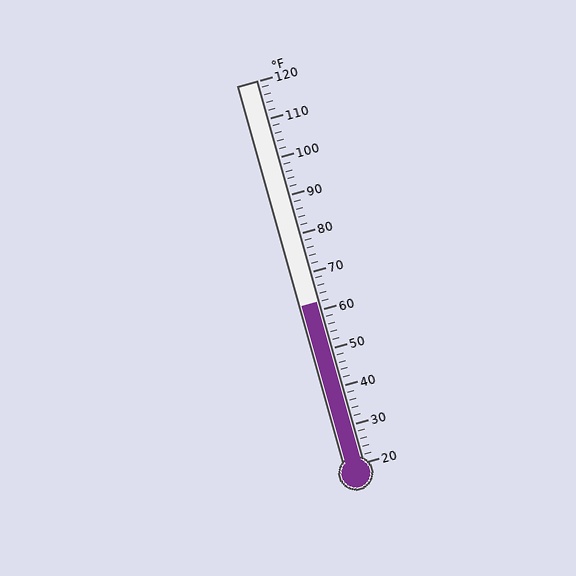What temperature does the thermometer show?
The thermometer shows approximately 62°F.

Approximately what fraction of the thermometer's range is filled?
The thermometer is filled to approximately 40% of its range.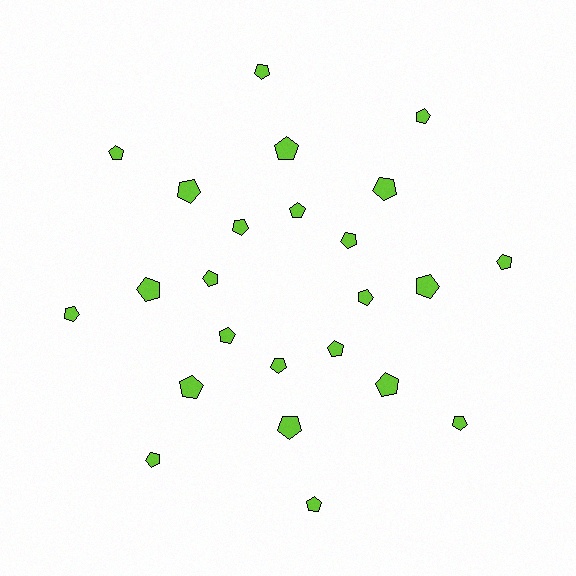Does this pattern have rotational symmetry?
Yes, this pattern has 8-fold rotational symmetry. It looks the same after rotating 45 degrees around the center.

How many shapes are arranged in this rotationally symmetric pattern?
There are 24 shapes, arranged in 8 groups of 3.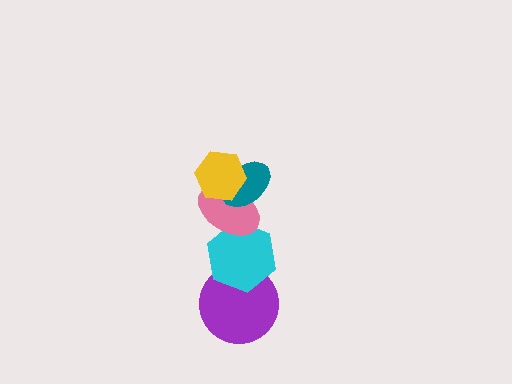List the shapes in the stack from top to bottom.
From top to bottom: the yellow hexagon, the teal ellipse, the pink ellipse, the cyan hexagon, the purple circle.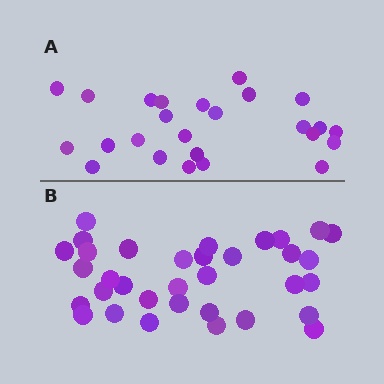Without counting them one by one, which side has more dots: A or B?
Region B (the bottom region) has more dots.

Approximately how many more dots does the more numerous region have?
Region B has roughly 8 or so more dots than region A.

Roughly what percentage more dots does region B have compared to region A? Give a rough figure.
About 35% more.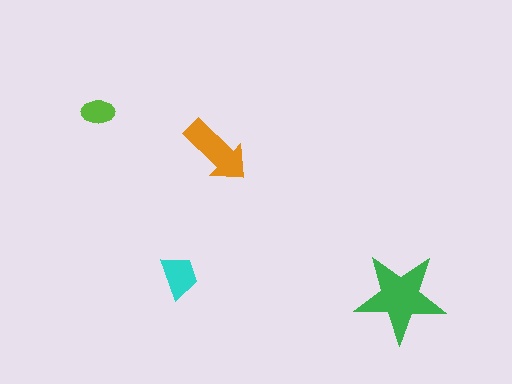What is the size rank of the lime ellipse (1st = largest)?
4th.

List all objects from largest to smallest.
The green star, the orange arrow, the cyan trapezoid, the lime ellipse.